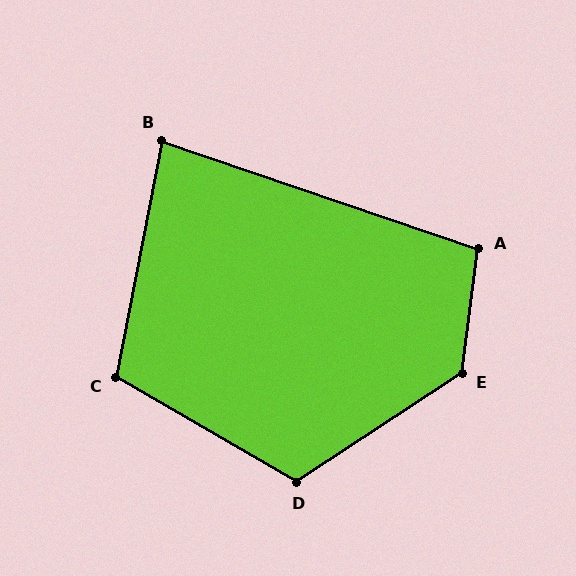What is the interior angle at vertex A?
Approximately 102 degrees (obtuse).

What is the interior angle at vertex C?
Approximately 109 degrees (obtuse).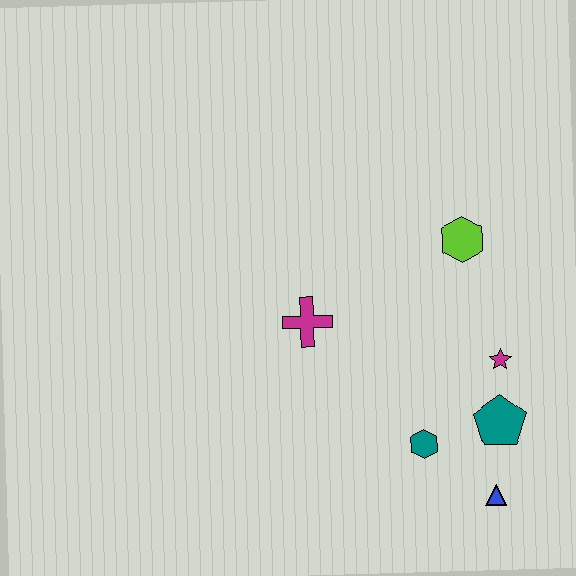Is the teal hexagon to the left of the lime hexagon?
Yes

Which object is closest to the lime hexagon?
The magenta star is closest to the lime hexagon.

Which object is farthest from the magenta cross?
The blue triangle is farthest from the magenta cross.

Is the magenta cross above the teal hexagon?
Yes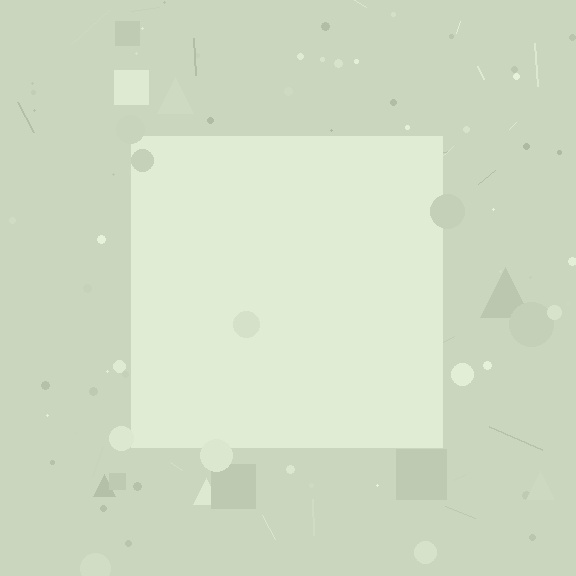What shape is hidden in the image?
A square is hidden in the image.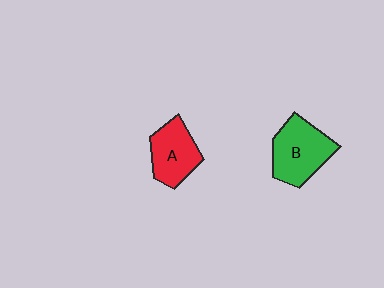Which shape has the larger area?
Shape B (green).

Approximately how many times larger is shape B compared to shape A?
Approximately 1.3 times.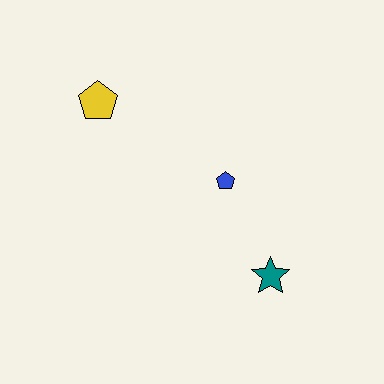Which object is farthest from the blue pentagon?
The yellow pentagon is farthest from the blue pentagon.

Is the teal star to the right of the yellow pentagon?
Yes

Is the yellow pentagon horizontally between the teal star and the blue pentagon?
No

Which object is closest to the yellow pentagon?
The blue pentagon is closest to the yellow pentagon.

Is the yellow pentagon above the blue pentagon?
Yes